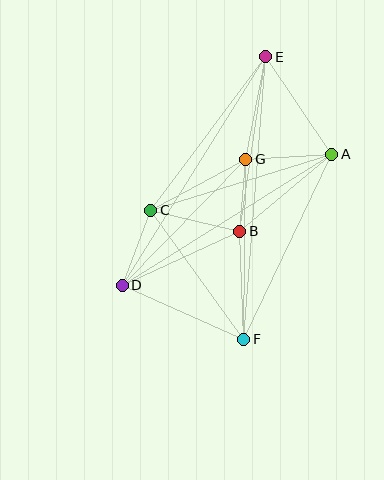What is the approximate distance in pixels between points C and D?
The distance between C and D is approximately 80 pixels.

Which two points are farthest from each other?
Points E and F are farthest from each other.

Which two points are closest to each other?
Points B and G are closest to each other.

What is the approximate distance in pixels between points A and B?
The distance between A and B is approximately 120 pixels.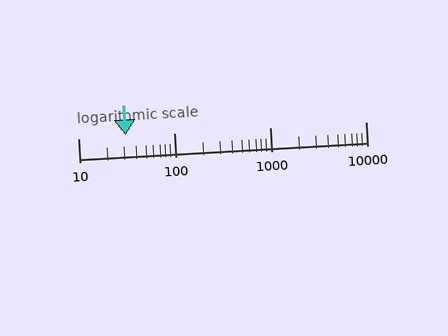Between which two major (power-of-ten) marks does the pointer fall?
The pointer is between 10 and 100.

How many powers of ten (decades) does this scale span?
The scale spans 3 decades, from 10 to 10000.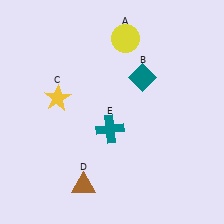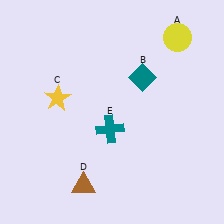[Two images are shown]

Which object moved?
The yellow circle (A) moved right.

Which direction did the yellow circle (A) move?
The yellow circle (A) moved right.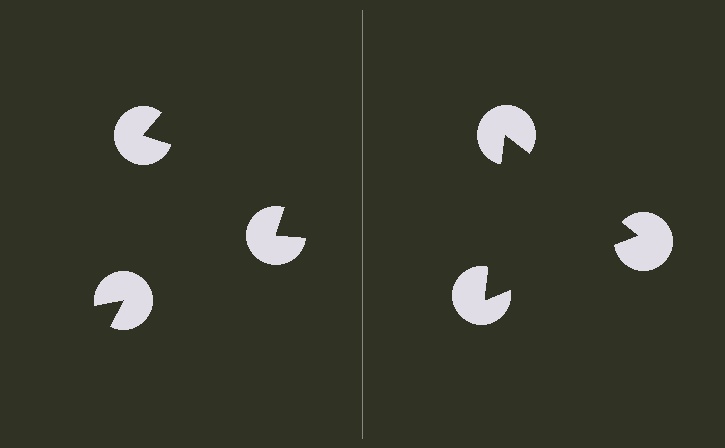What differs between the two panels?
The pac-man discs are positioned identically on both sides; only the wedge orientations differ. On the right they align to a triangle; on the left they are misaligned.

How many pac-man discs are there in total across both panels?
6 — 3 on each side.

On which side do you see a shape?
An illusory triangle appears on the right side. On the left side the wedge cuts are rotated, so no coherent shape forms.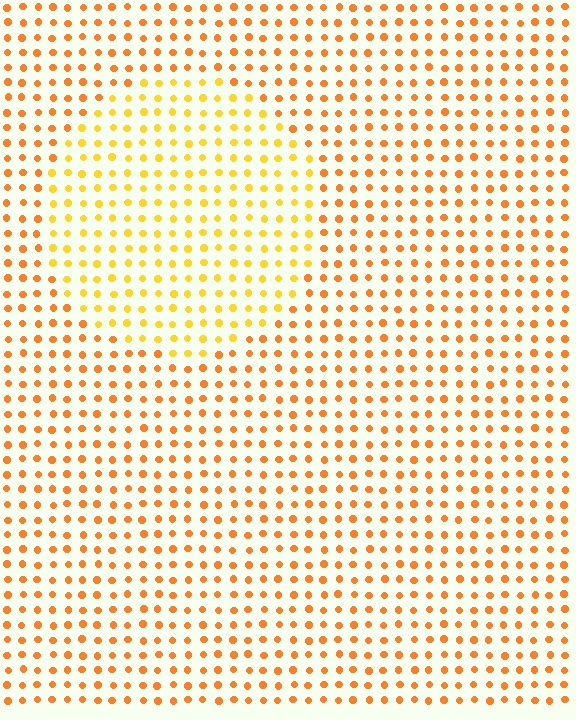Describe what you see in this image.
The image is filled with small orange elements in a uniform arrangement. A circle-shaped region is visible where the elements are tinted to a slightly different hue, forming a subtle color boundary.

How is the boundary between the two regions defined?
The boundary is defined purely by a slight shift in hue (about 25 degrees). Spacing, size, and orientation are identical on both sides.